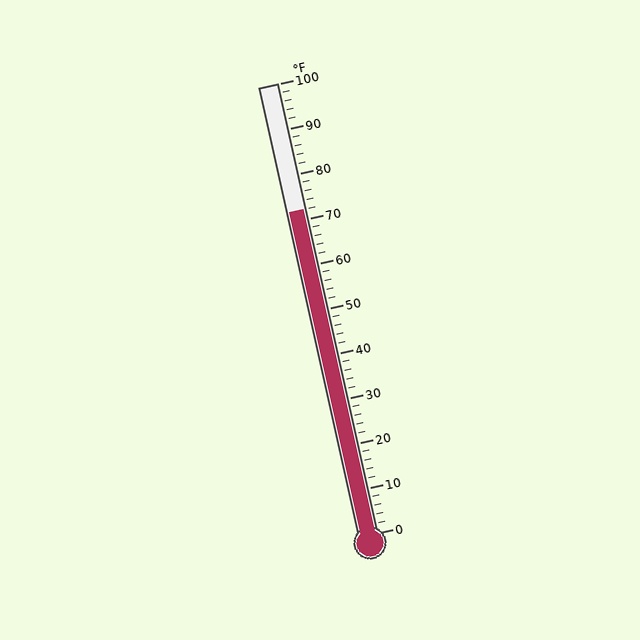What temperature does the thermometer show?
The thermometer shows approximately 72°F.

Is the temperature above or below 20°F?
The temperature is above 20°F.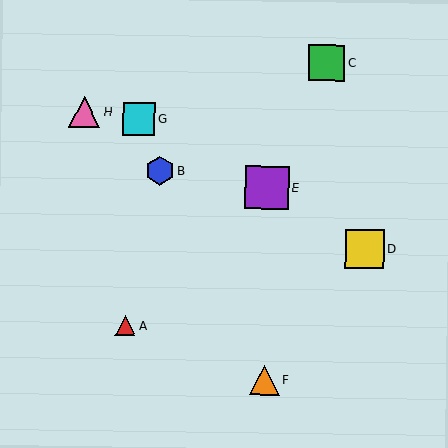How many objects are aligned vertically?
2 objects (E, F) are aligned vertically.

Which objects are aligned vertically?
Objects E, F are aligned vertically.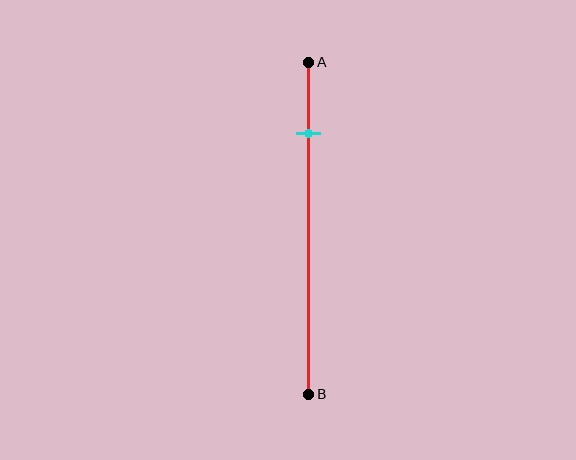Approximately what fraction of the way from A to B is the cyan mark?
The cyan mark is approximately 20% of the way from A to B.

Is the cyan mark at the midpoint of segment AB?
No, the mark is at about 20% from A, not at the 50% midpoint.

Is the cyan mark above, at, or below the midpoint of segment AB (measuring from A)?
The cyan mark is above the midpoint of segment AB.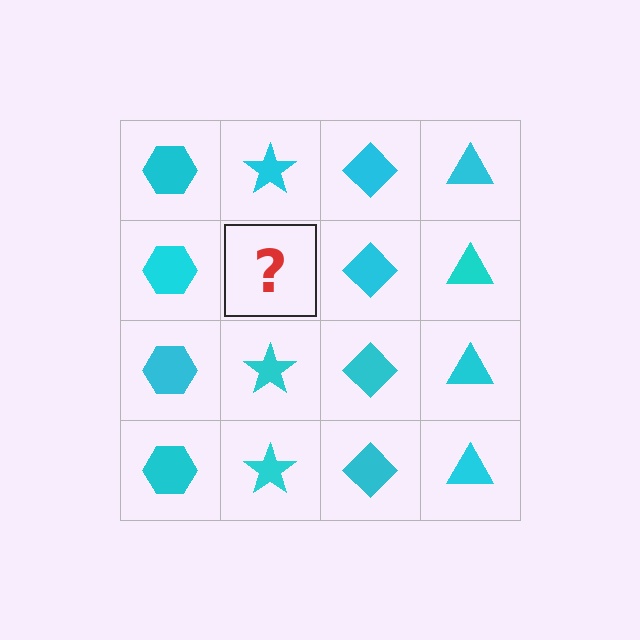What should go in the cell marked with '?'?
The missing cell should contain a cyan star.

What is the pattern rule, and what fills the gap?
The rule is that each column has a consistent shape. The gap should be filled with a cyan star.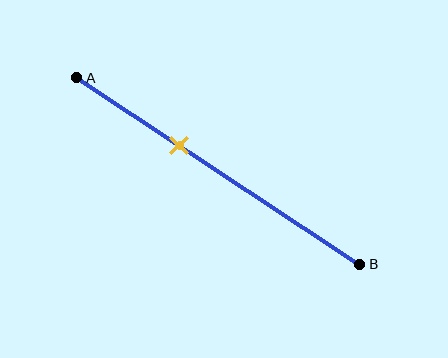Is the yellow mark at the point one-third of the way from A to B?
Yes, the mark is approximately at the one-third point.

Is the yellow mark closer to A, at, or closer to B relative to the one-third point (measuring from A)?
The yellow mark is approximately at the one-third point of segment AB.